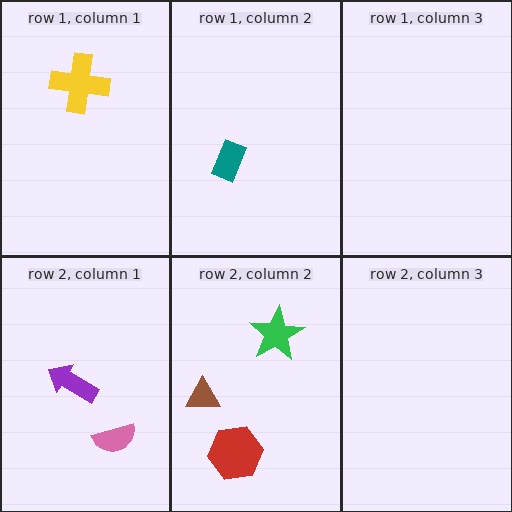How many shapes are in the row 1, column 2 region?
1.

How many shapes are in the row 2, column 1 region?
2.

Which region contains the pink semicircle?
The row 2, column 1 region.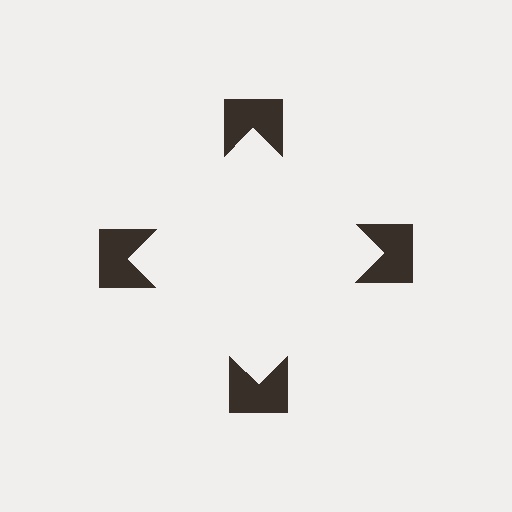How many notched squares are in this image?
There are 4 — one at each vertex of the illusory square.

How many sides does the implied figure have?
4 sides.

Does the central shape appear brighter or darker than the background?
It typically appears slightly brighter than the background, even though no actual brightness change is drawn.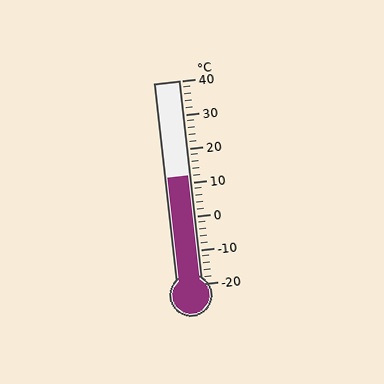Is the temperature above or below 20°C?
The temperature is below 20°C.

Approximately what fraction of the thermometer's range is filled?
The thermometer is filled to approximately 55% of its range.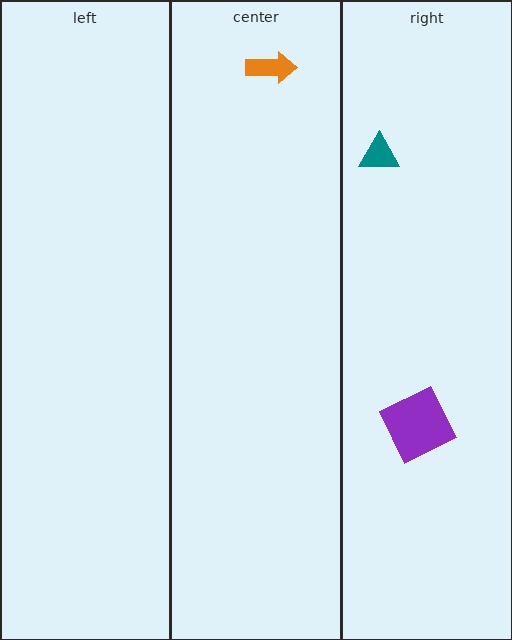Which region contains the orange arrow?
The center region.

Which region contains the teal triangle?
The right region.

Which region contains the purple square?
The right region.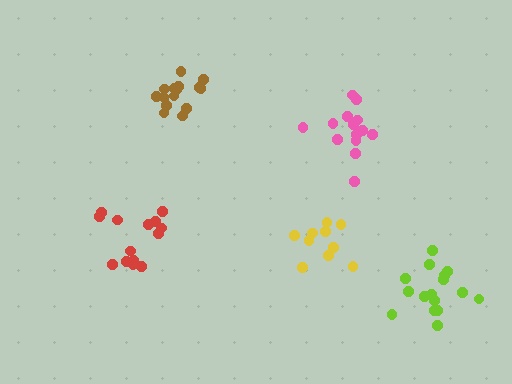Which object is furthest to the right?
The lime cluster is rightmost.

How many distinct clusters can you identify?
There are 5 distinct clusters.